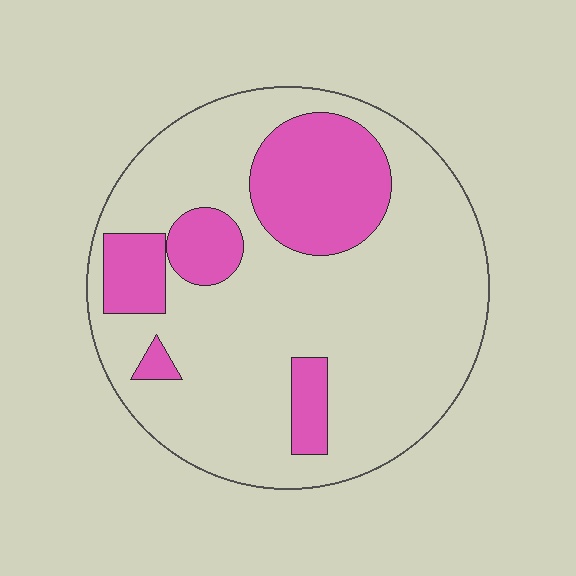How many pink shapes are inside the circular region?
5.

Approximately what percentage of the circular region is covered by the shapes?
Approximately 25%.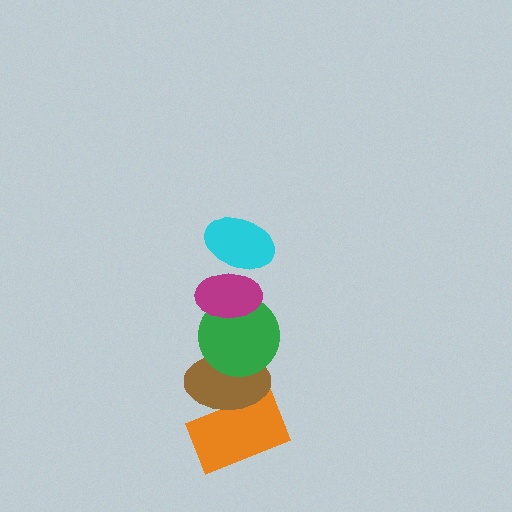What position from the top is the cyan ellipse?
The cyan ellipse is 1st from the top.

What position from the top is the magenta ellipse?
The magenta ellipse is 2nd from the top.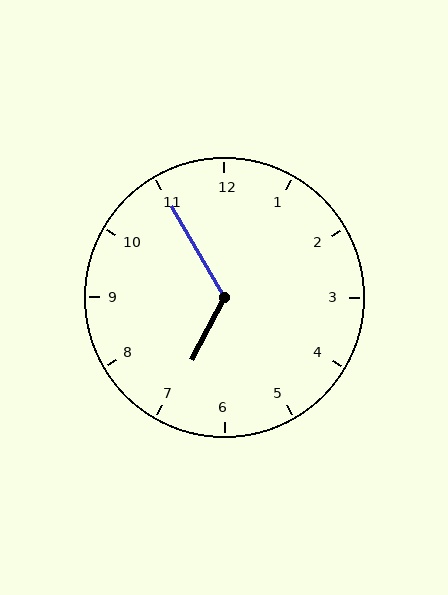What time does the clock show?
6:55.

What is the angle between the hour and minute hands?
Approximately 122 degrees.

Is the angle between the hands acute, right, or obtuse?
It is obtuse.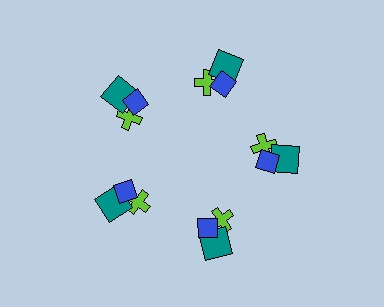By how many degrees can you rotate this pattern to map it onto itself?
The pattern maps onto itself every 72 degrees of rotation.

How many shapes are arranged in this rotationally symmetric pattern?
There are 15 shapes, arranged in 5 groups of 3.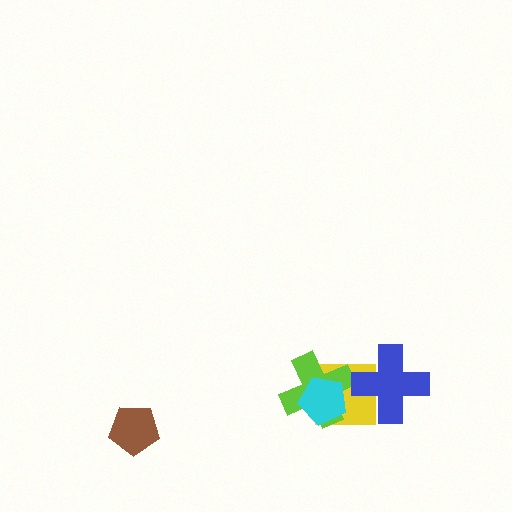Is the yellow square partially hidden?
Yes, it is partially covered by another shape.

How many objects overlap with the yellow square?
3 objects overlap with the yellow square.